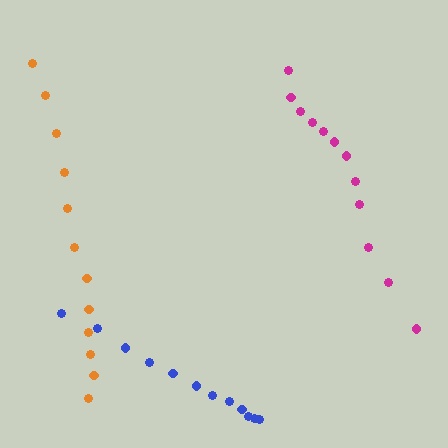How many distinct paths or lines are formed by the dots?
There are 3 distinct paths.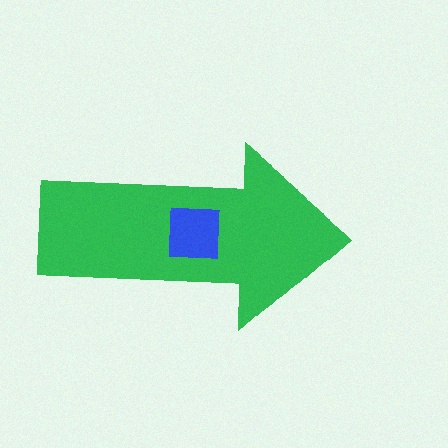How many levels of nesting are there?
2.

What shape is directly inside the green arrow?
The blue square.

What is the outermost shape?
The green arrow.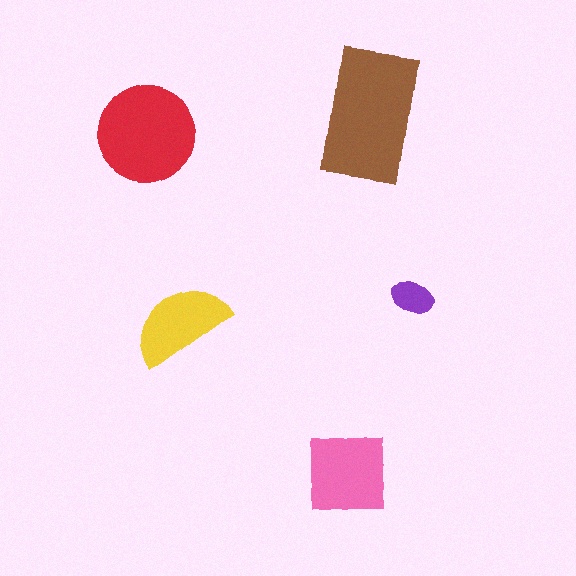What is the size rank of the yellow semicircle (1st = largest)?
4th.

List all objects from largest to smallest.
The brown rectangle, the red circle, the pink square, the yellow semicircle, the purple ellipse.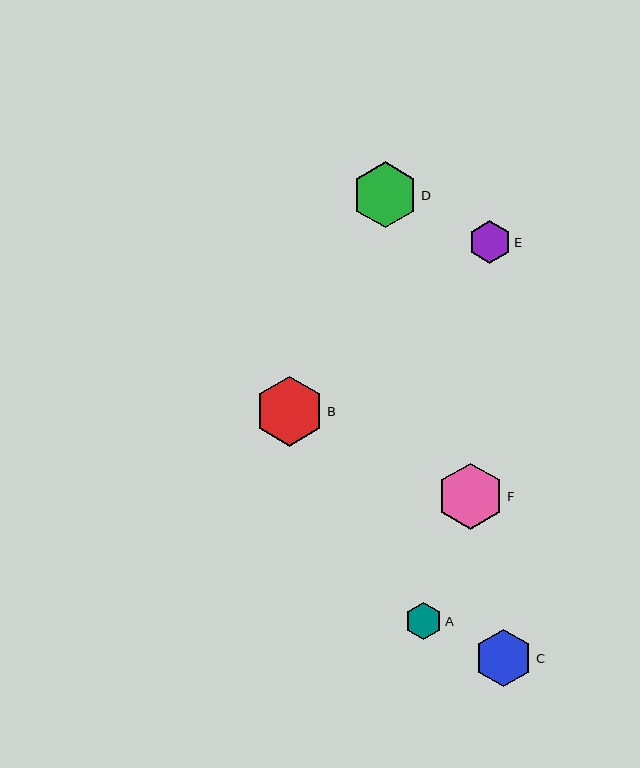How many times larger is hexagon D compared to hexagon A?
Hexagon D is approximately 1.8 times the size of hexagon A.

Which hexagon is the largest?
Hexagon B is the largest with a size of approximately 70 pixels.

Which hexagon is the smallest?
Hexagon A is the smallest with a size of approximately 36 pixels.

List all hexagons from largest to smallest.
From largest to smallest: B, F, D, C, E, A.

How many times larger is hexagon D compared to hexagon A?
Hexagon D is approximately 1.8 times the size of hexagon A.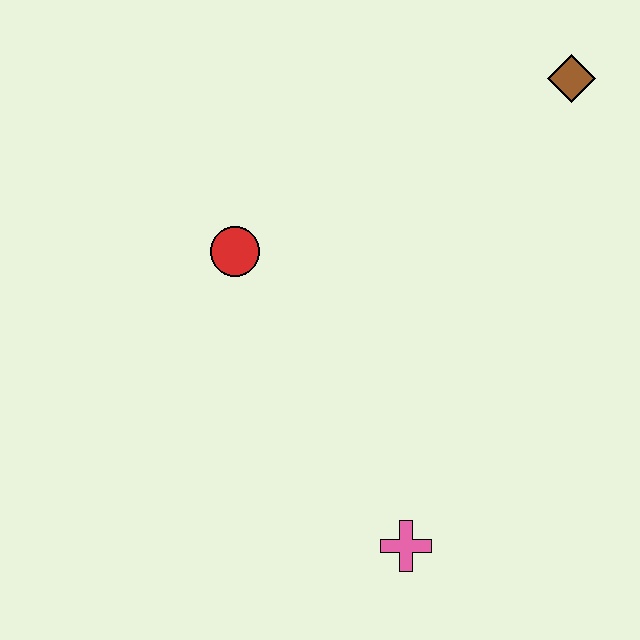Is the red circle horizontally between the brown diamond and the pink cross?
No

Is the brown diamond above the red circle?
Yes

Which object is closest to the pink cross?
The red circle is closest to the pink cross.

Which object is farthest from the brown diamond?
The pink cross is farthest from the brown diamond.